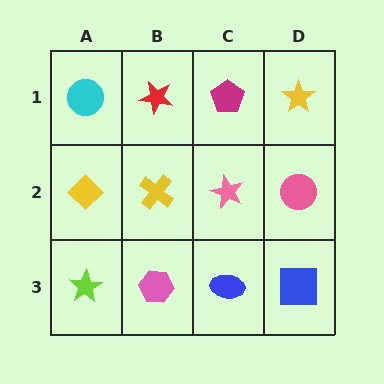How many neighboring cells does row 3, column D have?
2.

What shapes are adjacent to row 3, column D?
A pink circle (row 2, column D), a blue ellipse (row 3, column C).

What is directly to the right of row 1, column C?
A yellow star.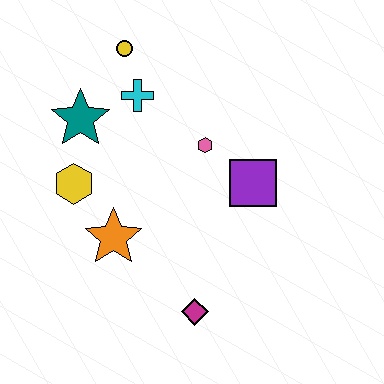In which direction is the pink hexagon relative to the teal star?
The pink hexagon is to the right of the teal star.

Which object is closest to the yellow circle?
The cyan cross is closest to the yellow circle.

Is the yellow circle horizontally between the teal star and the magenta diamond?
Yes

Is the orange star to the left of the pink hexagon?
Yes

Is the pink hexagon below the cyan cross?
Yes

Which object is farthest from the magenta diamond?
The yellow circle is farthest from the magenta diamond.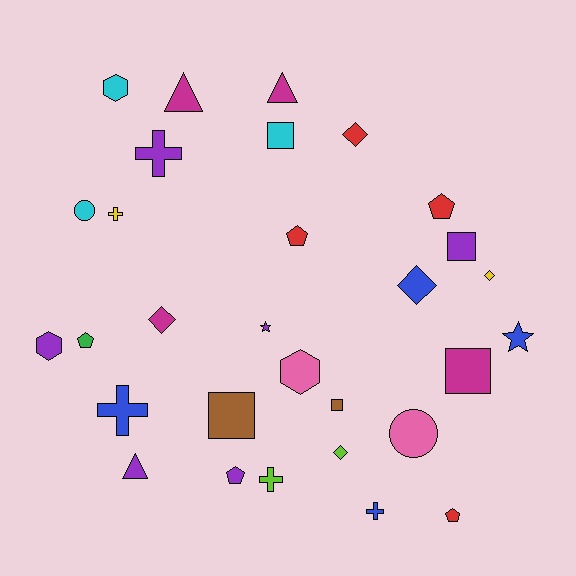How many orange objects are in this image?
There are no orange objects.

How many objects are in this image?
There are 30 objects.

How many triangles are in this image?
There are 3 triangles.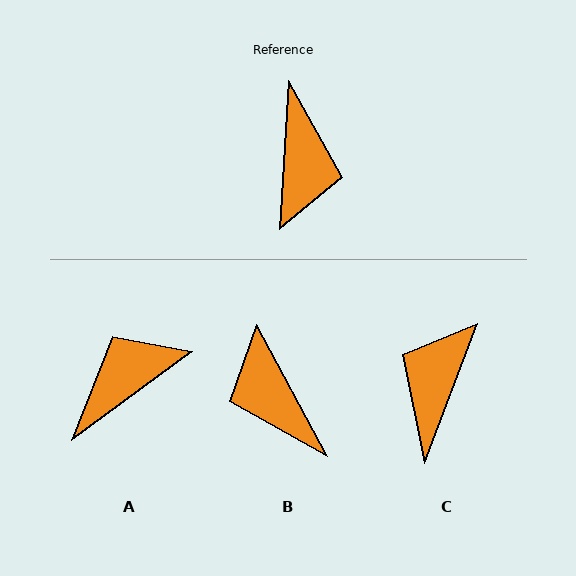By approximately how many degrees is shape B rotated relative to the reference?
Approximately 148 degrees clockwise.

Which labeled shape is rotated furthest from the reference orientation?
C, about 163 degrees away.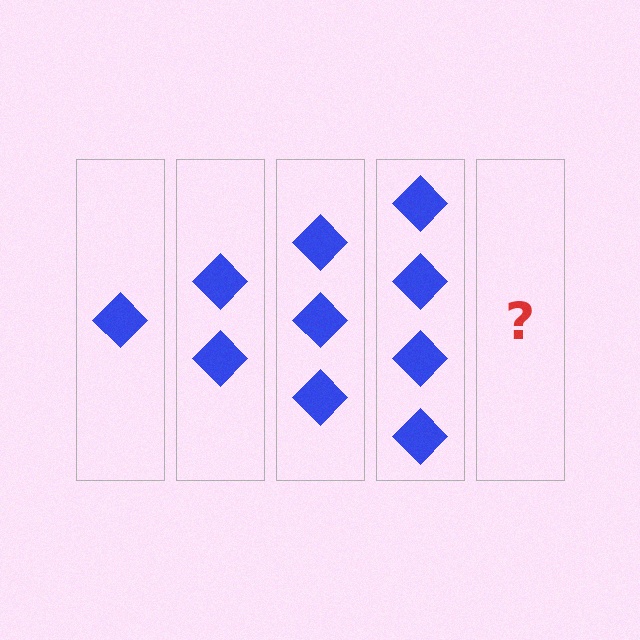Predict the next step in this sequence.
The next step is 5 diamonds.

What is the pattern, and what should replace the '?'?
The pattern is that each step adds one more diamond. The '?' should be 5 diamonds.